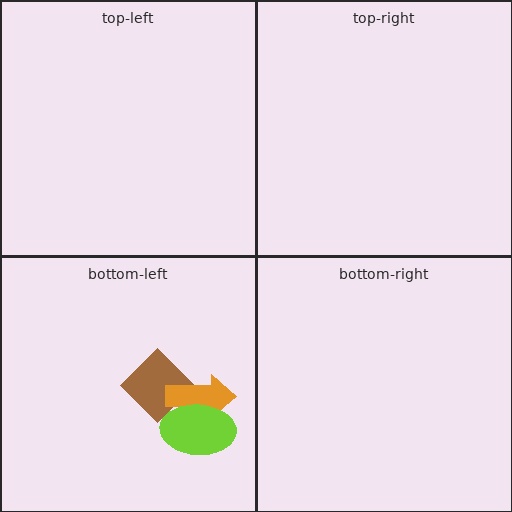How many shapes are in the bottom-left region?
3.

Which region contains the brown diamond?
The bottom-left region.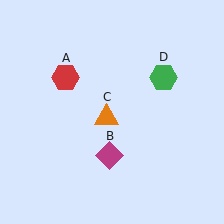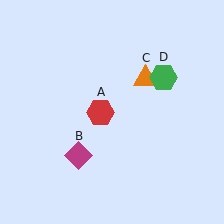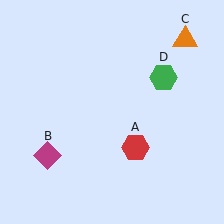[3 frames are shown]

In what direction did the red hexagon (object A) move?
The red hexagon (object A) moved down and to the right.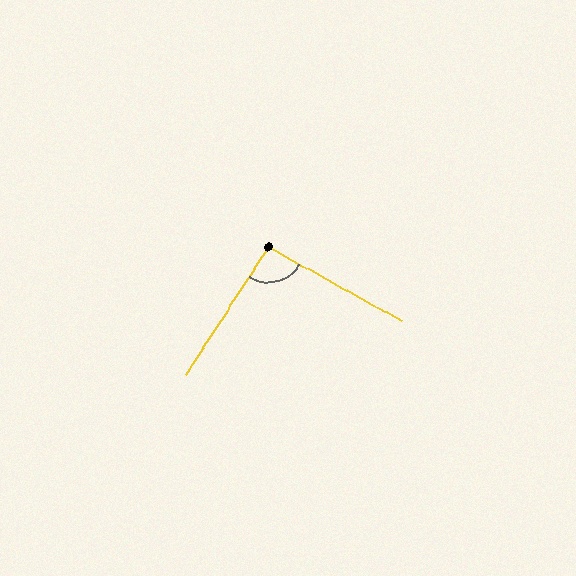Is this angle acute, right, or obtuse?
It is approximately a right angle.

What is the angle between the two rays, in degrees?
Approximately 94 degrees.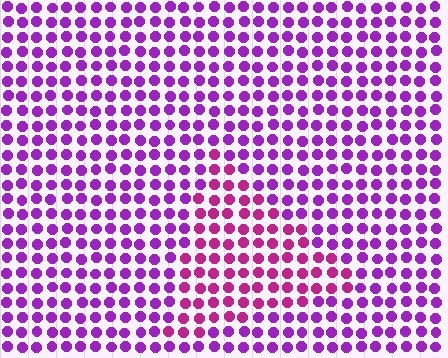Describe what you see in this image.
The image is filled with small purple elements in a uniform arrangement. A triangle-shaped region is visible where the elements are tinted to a slightly different hue, forming a subtle color boundary.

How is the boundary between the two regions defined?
The boundary is defined purely by a slight shift in hue (about 33 degrees). Spacing, size, and orientation are identical on both sides.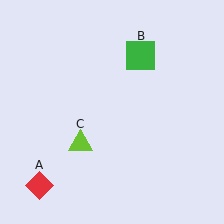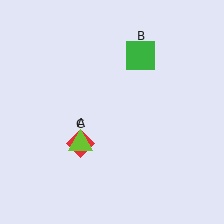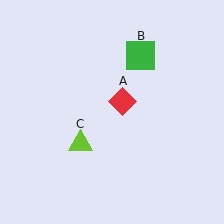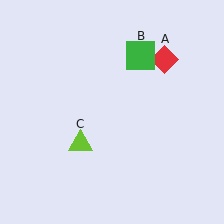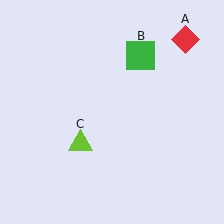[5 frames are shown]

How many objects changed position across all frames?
1 object changed position: red diamond (object A).